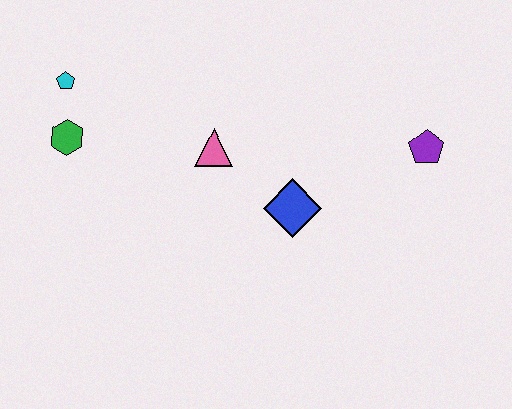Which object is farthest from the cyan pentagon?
The purple pentagon is farthest from the cyan pentagon.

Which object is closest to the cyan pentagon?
The green hexagon is closest to the cyan pentagon.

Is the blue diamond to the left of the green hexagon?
No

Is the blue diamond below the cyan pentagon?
Yes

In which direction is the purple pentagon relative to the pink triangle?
The purple pentagon is to the right of the pink triangle.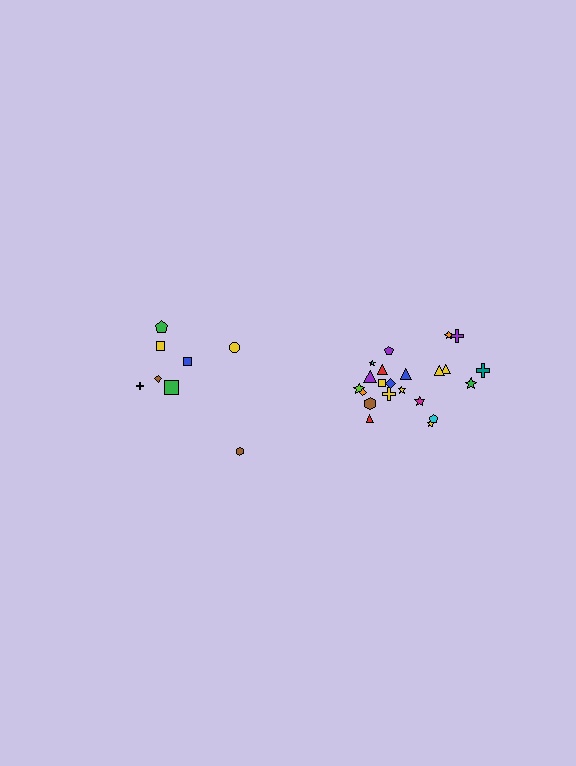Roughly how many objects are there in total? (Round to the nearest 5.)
Roughly 30 objects in total.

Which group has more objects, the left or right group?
The right group.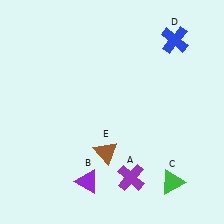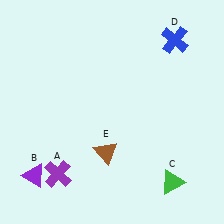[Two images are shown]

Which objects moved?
The objects that moved are: the purple cross (A), the purple triangle (B).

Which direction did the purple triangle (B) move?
The purple triangle (B) moved left.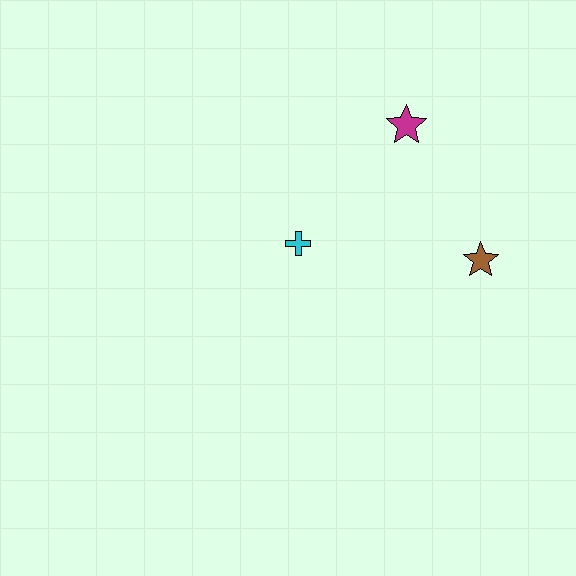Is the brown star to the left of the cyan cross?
No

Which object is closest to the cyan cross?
The magenta star is closest to the cyan cross.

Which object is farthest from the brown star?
The cyan cross is farthest from the brown star.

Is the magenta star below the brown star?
No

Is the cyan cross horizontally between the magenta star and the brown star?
No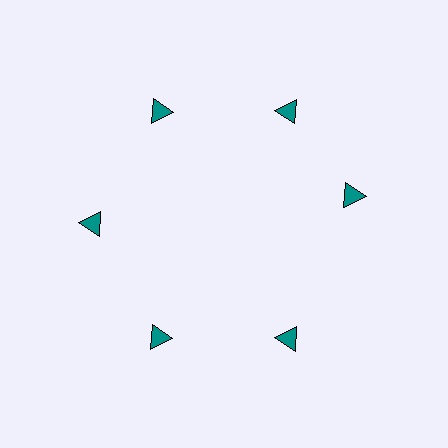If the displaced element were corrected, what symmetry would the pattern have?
It would have 6-fold rotational symmetry — the pattern would map onto itself every 60 degrees.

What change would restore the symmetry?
The symmetry would be restored by rotating it back into even spacing with its neighbors so that all 6 triangles sit at equal angles and equal distance from the center.